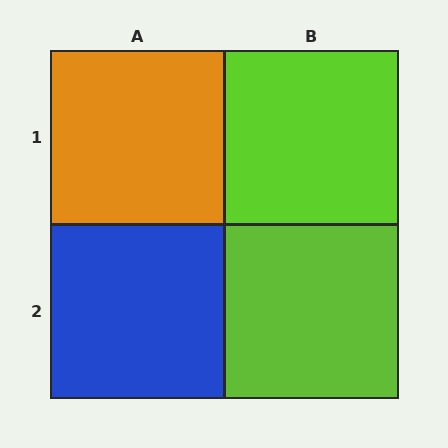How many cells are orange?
1 cell is orange.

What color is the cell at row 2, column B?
Lime.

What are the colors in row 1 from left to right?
Orange, lime.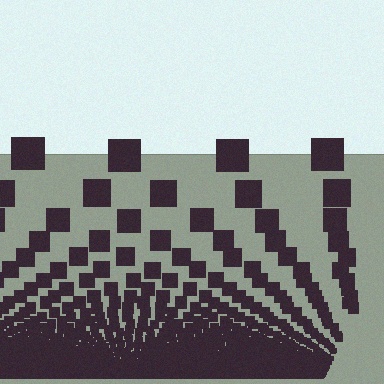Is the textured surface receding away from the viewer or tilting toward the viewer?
The surface appears to tilt toward the viewer. Texture elements get larger and sparser toward the top.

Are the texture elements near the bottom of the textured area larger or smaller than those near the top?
Smaller. The gradient is inverted — elements near the bottom are smaller and denser.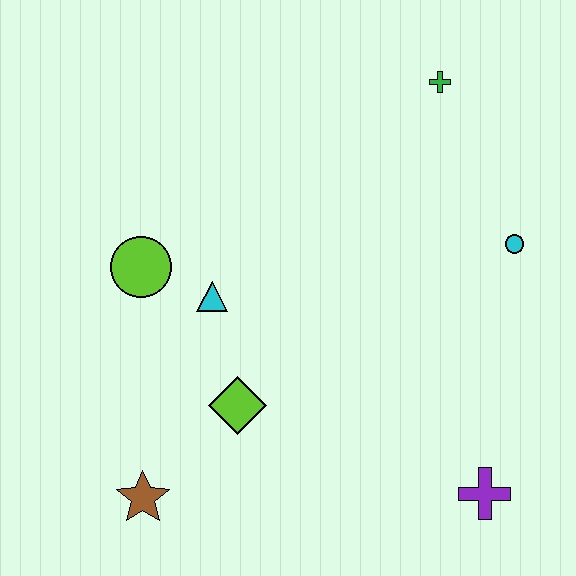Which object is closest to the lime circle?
The cyan triangle is closest to the lime circle.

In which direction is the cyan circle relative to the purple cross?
The cyan circle is above the purple cross.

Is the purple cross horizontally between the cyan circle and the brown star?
Yes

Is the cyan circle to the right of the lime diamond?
Yes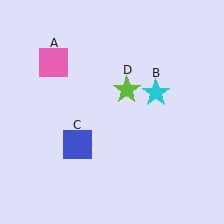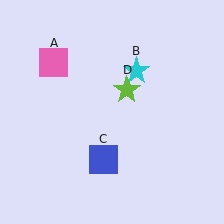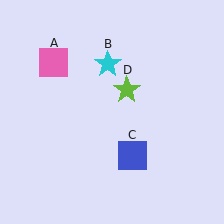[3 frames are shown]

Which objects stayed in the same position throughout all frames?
Pink square (object A) and lime star (object D) remained stationary.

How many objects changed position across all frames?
2 objects changed position: cyan star (object B), blue square (object C).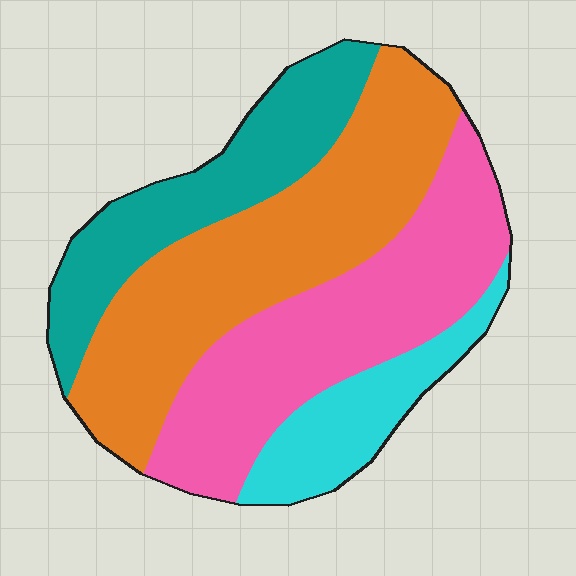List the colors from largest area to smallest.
From largest to smallest: orange, pink, teal, cyan.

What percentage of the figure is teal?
Teal covers around 20% of the figure.